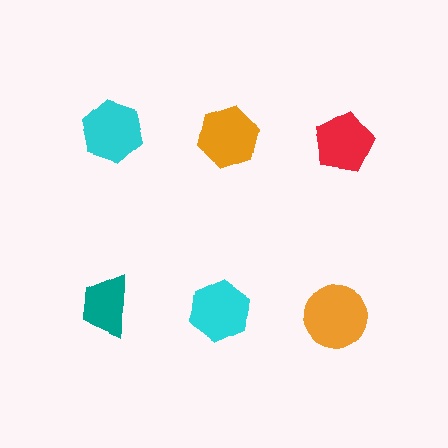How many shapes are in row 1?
3 shapes.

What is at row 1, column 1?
A cyan hexagon.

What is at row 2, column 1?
A teal trapezoid.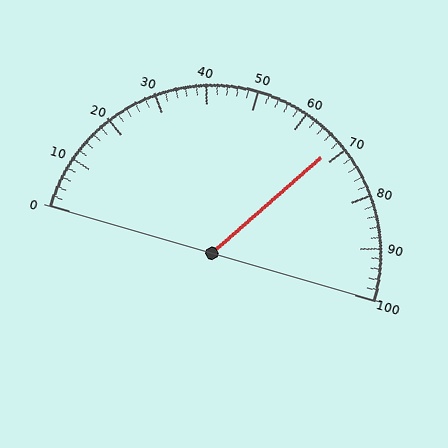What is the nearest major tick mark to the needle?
The nearest major tick mark is 70.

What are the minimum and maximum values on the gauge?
The gauge ranges from 0 to 100.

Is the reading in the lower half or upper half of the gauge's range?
The reading is in the upper half of the range (0 to 100).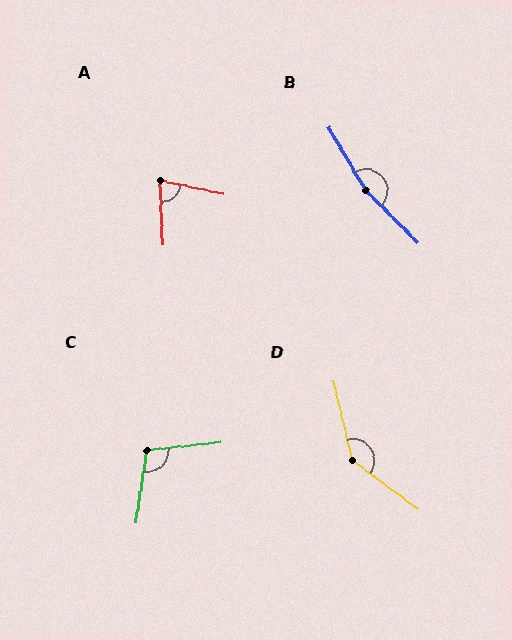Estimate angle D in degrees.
Approximately 140 degrees.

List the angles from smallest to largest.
A (76°), C (105°), D (140°), B (166°).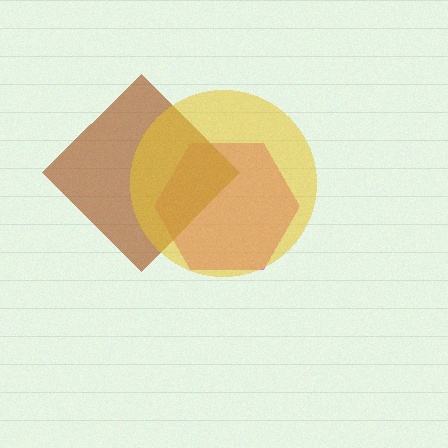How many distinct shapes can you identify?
There are 3 distinct shapes: a magenta hexagon, a brown diamond, a yellow circle.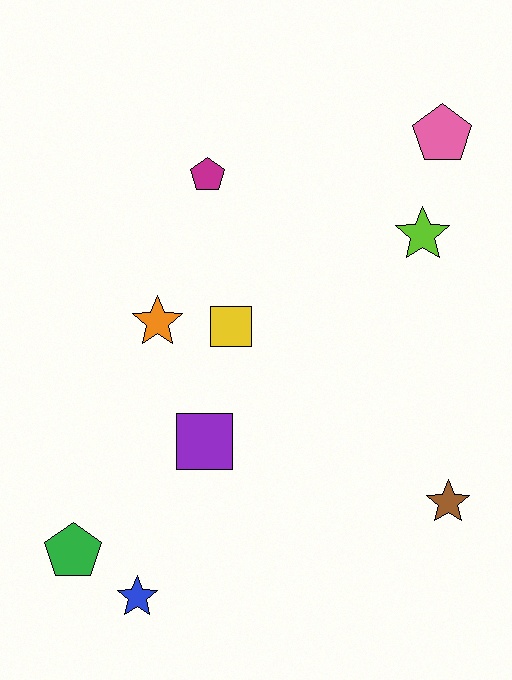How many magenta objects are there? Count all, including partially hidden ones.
There is 1 magenta object.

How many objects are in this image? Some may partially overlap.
There are 9 objects.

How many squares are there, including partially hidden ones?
There are 2 squares.